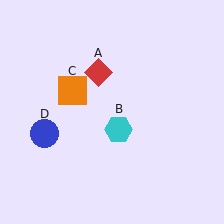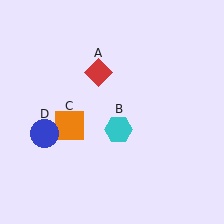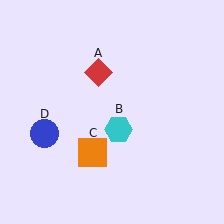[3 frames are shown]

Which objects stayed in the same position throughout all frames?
Red diamond (object A) and cyan hexagon (object B) and blue circle (object D) remained stationary.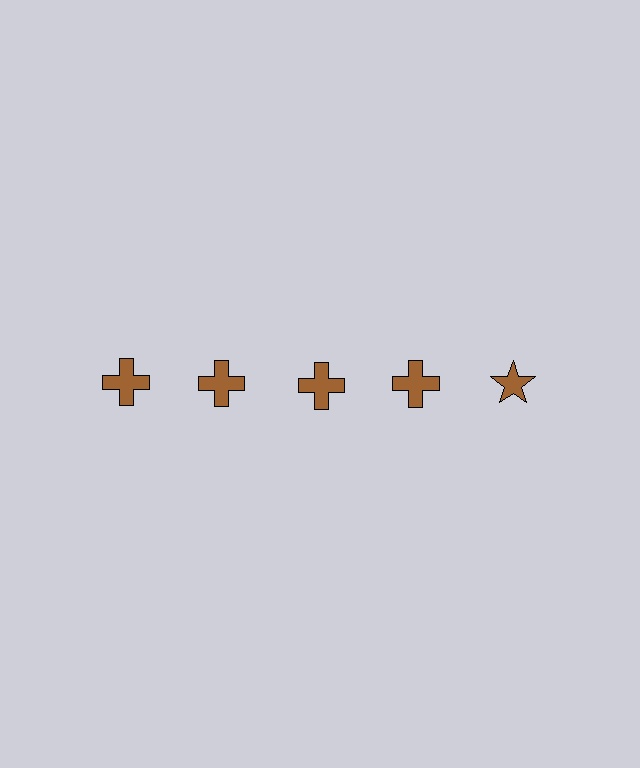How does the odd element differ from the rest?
It has a different shape: star instead of cross.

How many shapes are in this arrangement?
There are 5 shapes arranged in a grid pattern.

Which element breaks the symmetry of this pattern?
The brown star in the top row, rightmost column breaks the symmetry. All other shapes are brown crosses.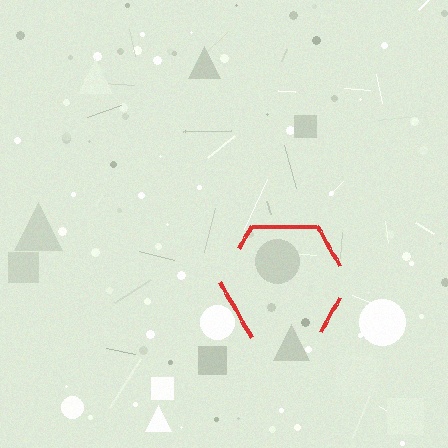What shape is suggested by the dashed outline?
The dashed outline suggests a hexagon.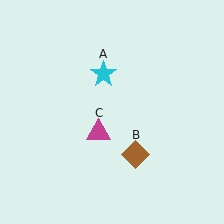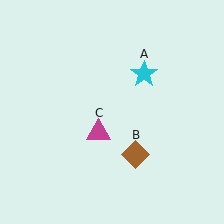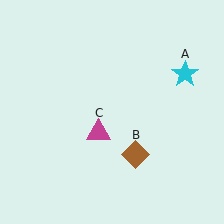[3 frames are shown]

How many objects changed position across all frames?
1 object changed position: cyan star (object A).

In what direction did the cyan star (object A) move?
The cyan star (object A) moved right.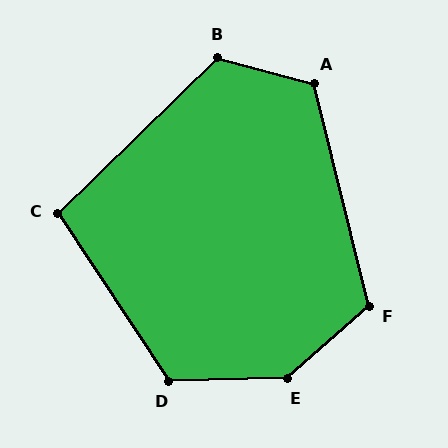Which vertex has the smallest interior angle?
C, at approximately 101 degrees.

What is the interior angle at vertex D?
Approximately 122 degrees (obtuse).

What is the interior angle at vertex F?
Approximately 118 degrees (obtuse).